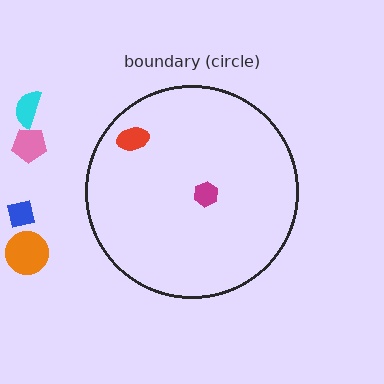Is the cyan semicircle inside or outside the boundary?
Outside.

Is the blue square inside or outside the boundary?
Outside.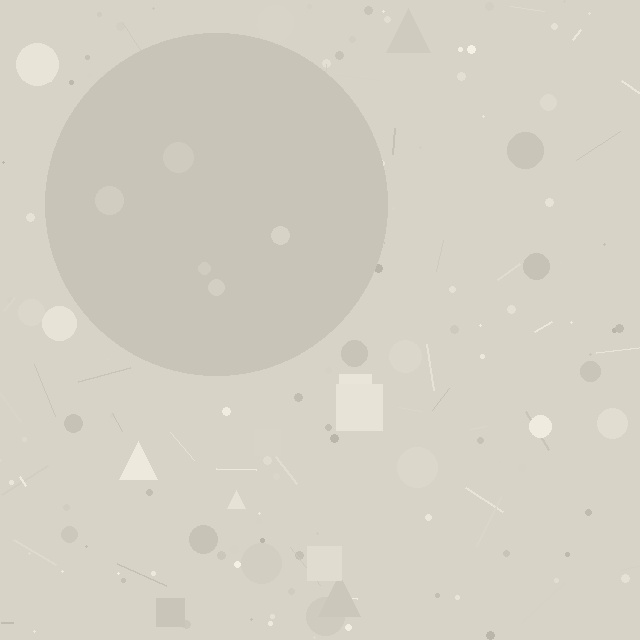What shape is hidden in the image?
A circle is hidden in the image.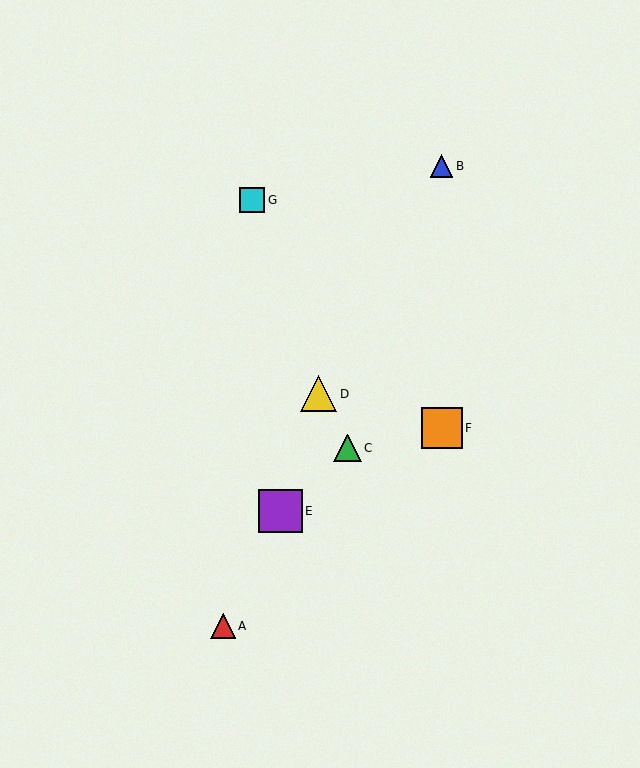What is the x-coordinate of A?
Object A is at x≈223.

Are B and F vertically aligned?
Yes, both are at x≈442.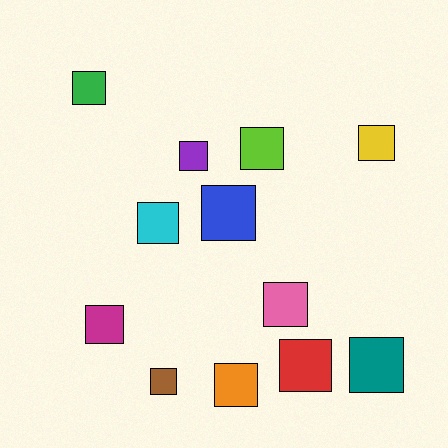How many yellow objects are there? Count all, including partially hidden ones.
There is 1 yellow object.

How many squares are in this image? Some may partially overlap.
There are 12 squares.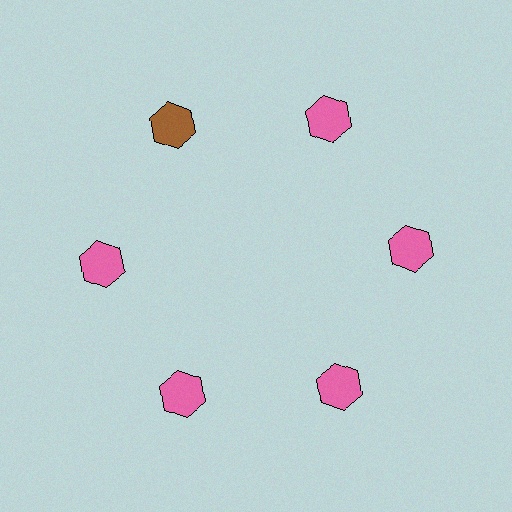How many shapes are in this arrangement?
There are 6 shapes arranged in a ring pattern.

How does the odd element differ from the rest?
It has a different color: brown instead of pink.